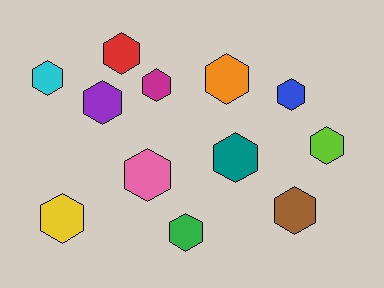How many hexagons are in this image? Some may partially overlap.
There are 12 hexagons.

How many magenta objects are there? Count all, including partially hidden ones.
There is 1 magenta object.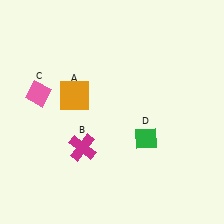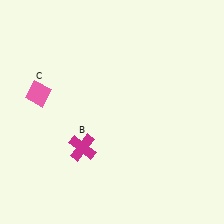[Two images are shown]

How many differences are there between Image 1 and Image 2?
There are 2 differences between the two images.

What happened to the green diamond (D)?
The green diamond (D) was removed in Image 2. It was in the bottom-right area of Image 1.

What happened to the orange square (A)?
The orange square (A) was removed in Image 2. It was in the top-left area of Image 1.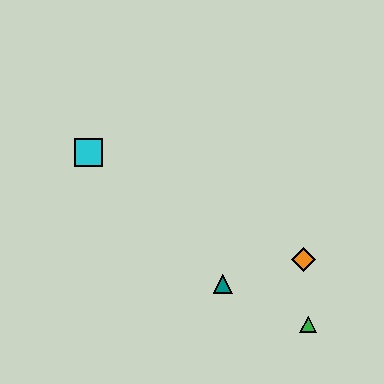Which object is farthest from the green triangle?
The cyan square is farthest from the green triangle.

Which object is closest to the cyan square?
The teal triangle is closest to the cyan square.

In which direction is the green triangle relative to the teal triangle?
The green triangle is to the right of the teal triangle.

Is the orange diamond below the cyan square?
Yes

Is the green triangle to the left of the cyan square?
No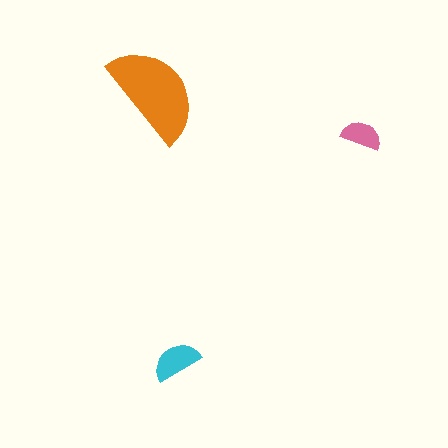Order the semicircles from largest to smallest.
the orange one, the cyan one, the pink one.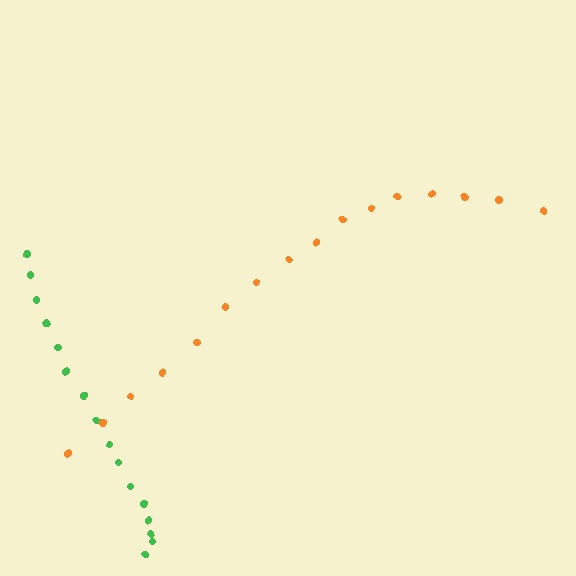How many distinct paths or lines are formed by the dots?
There are 2 distinct paths.